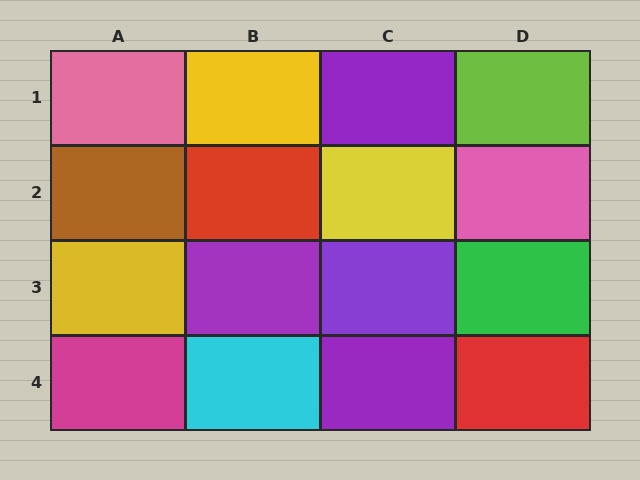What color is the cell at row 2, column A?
Brown.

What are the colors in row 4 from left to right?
Magenta, cyan, purple, red.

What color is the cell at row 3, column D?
Green.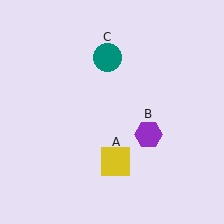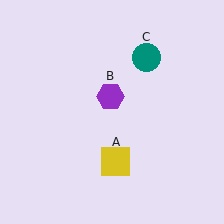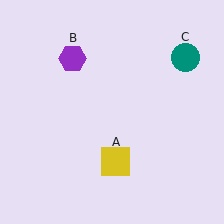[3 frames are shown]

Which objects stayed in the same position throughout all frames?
Yellow square (object A) remained stationary.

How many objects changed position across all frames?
2 objects changed position: purple hexagon (object B), teal circle (object C).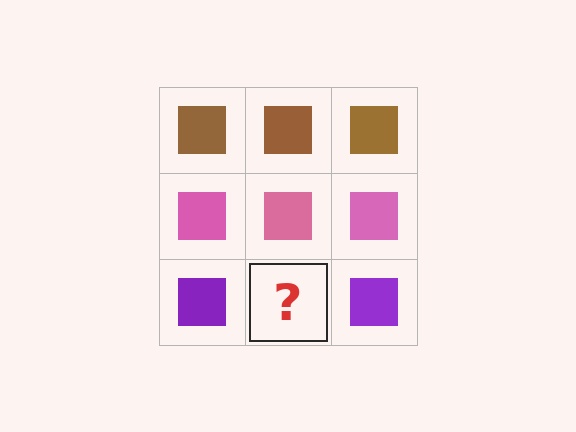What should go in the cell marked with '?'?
The missing cell should contain a purple square.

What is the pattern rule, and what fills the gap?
The rule is that each row has a consistent color. The gap should be filled with a purple square.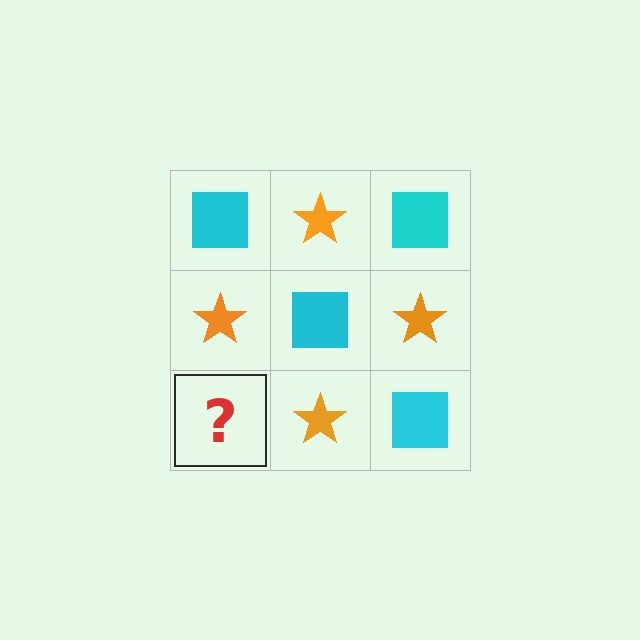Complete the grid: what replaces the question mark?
The question mark should be replaced with a cyan square.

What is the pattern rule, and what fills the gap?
The rule is that it alternates cyan square and orange star in a checkerboard pattern. The gap should be filled with a cyan square.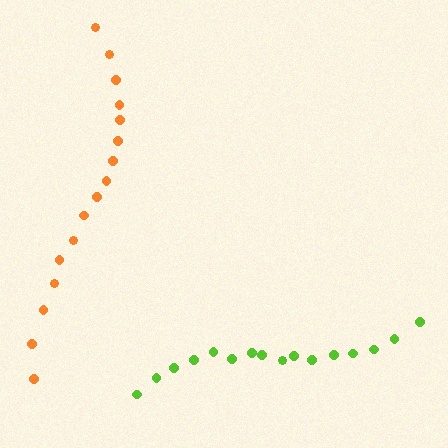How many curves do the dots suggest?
There are 2 distinct paths.